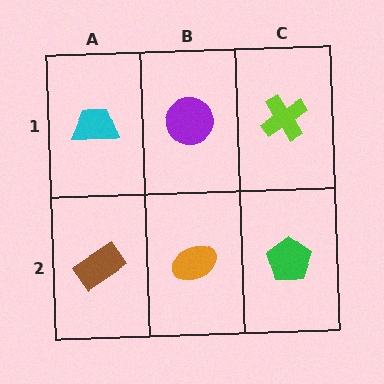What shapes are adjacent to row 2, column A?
A cyan trapezoid (row 1, column A), an orange ellipse (row 2, column B).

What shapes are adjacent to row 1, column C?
A green pentagon (row 2, column C), a purple circle (row 1, column B).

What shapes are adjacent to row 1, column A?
A brown rectangle (row 2, column A), a purple circle (row 1, column B).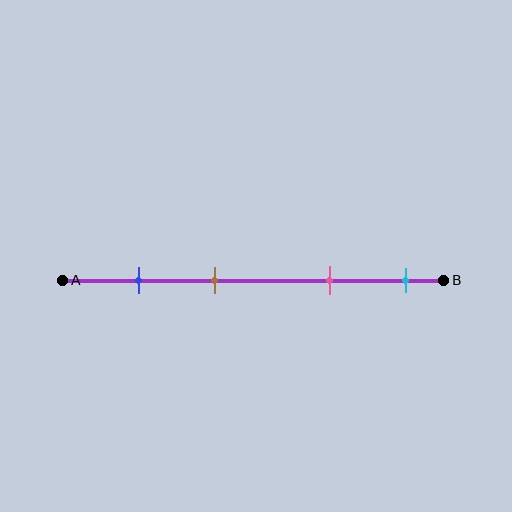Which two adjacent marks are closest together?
The blue and brown marks are the closest adjacent pair.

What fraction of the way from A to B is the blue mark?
The blue mark is approximately 20% (0.2) of the way from A to B.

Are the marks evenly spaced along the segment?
No, the marks are not evenly spaced.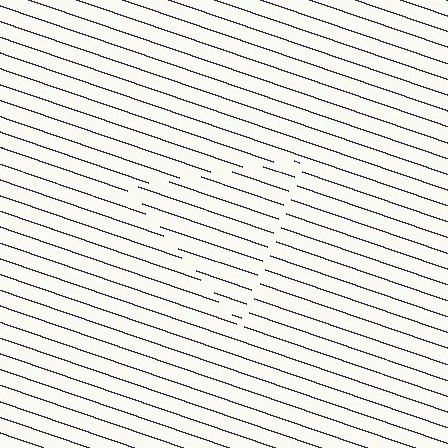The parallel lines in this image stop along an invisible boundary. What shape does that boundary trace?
An illusory triangle. The interior of the shape contains the same grating, shifted by half a period — the contour is defined by the phase discontinuity where line-ends from the inner and outer gratings abut.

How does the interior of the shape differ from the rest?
The interior of the shape contains the same grating, shifted by half a period — the contour is defined by the phase discontinuity where line-ends from the inner and outer gratings abut.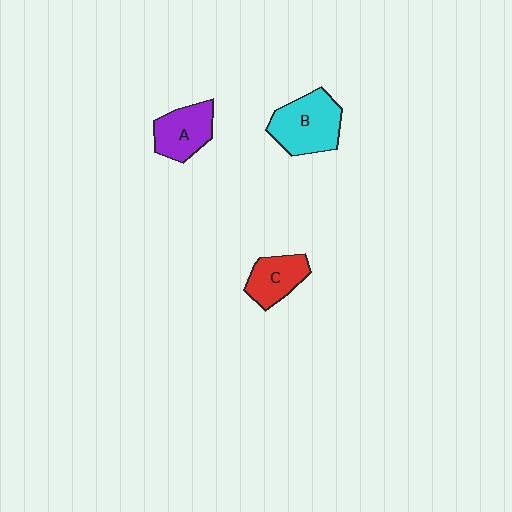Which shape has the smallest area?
Shape C (red).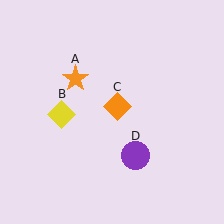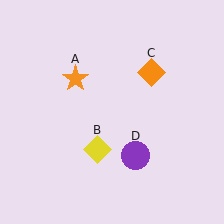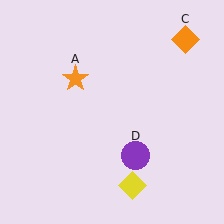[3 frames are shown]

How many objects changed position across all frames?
2 objects changed position: yellow diamond (object B), orange diamond (object C).